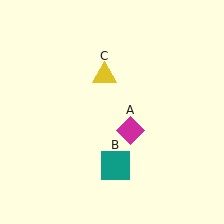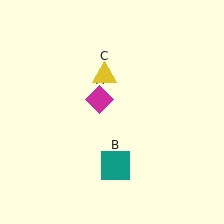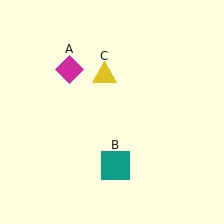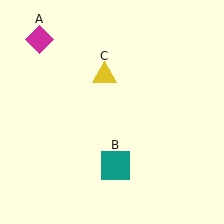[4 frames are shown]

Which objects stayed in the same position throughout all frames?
Teal square (object B) and yellow triangle (object C) remained stationary.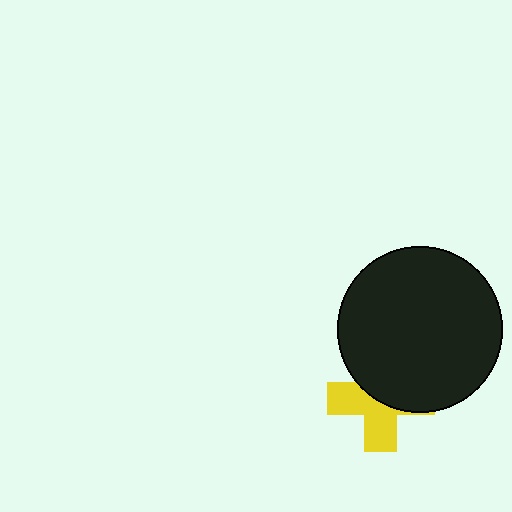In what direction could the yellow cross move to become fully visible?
The yellow cross could move down. That would shift it out from behind the black circle entirely.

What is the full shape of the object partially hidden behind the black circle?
The partially hidden object is a yellow cross.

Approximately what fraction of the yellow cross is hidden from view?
Roughly 52% of the yellow cross is hidden behind the black circle.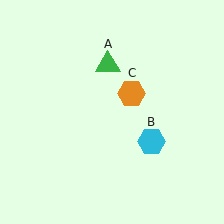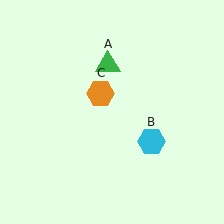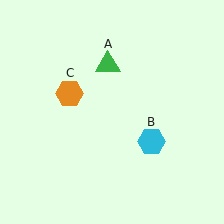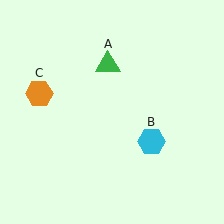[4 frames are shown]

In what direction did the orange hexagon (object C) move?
The orange hexagon (object C) moved left.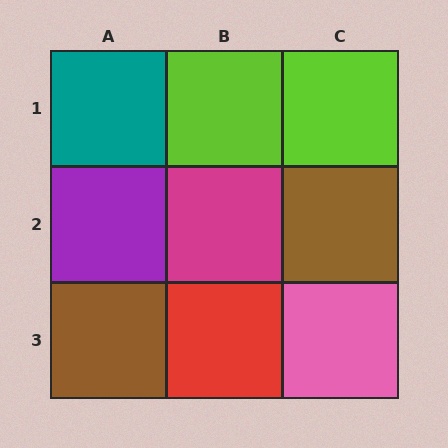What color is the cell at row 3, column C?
Pink.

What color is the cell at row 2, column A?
Purple.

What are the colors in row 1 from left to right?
Teal, lime, lime.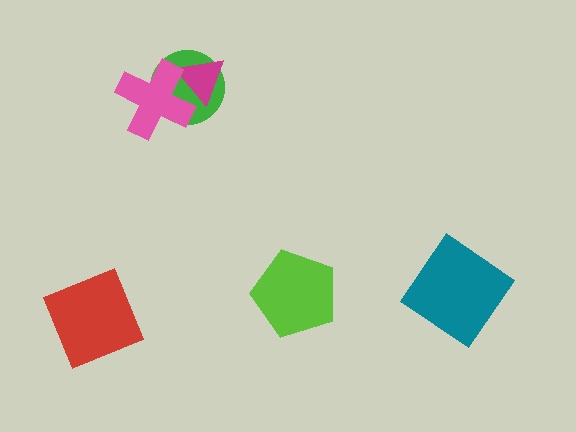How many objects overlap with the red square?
0 objects overlap with the red square.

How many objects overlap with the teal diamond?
0 objects overlap with the teal diamond.